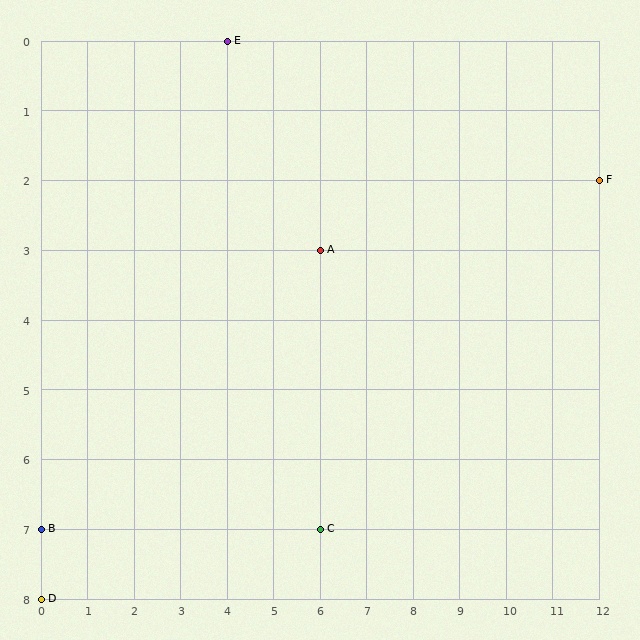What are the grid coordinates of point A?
Point A is at grid coordinates (6, 3).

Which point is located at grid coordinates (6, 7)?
Point C is at (6, 7).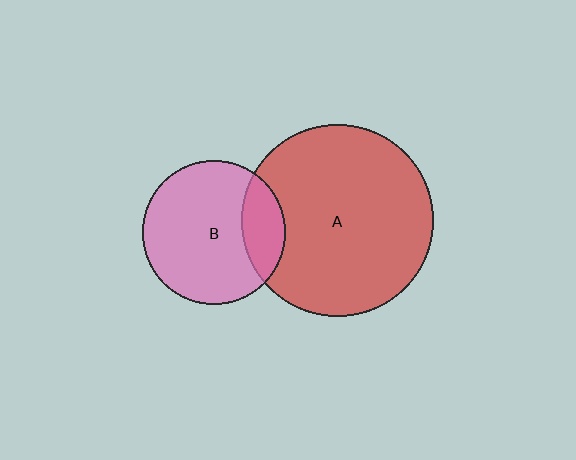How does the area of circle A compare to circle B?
Approximately 1.8 times.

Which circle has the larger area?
Circle A (red).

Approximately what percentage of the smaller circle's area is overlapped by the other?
Approximately 20%.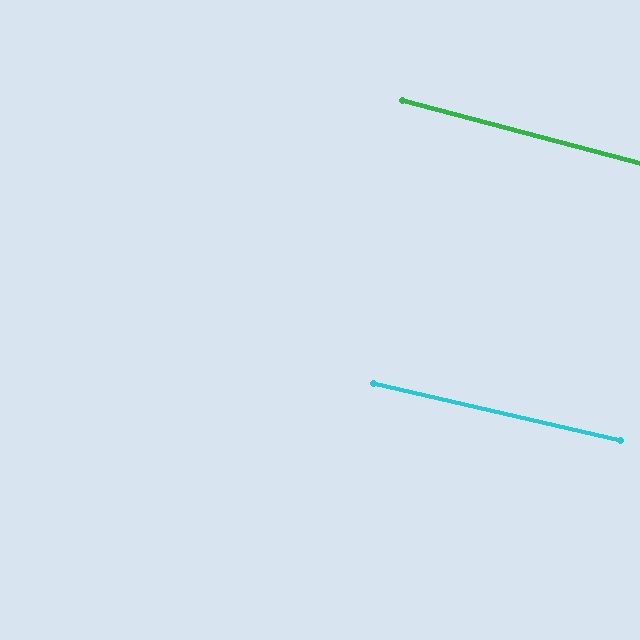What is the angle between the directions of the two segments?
Approximately 2 degrees.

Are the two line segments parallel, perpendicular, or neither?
Parallel — their directions differ by only 1.5°.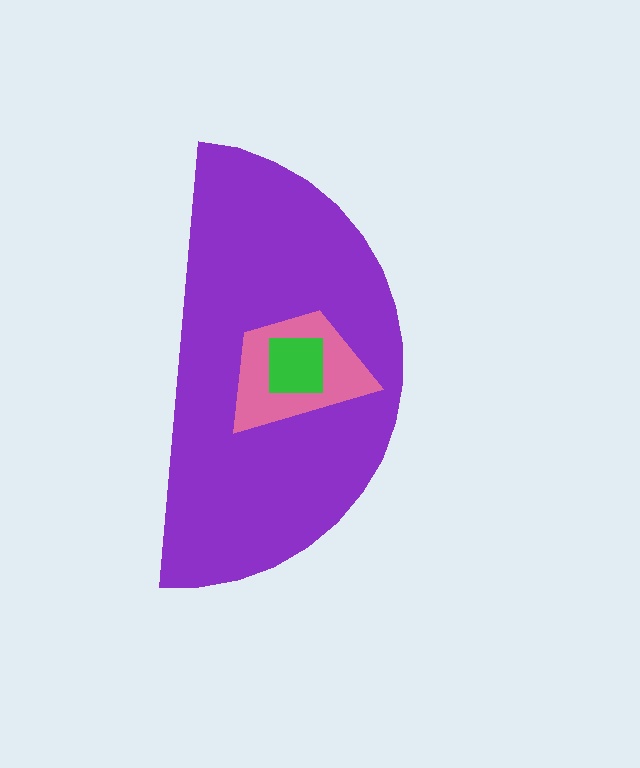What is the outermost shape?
The purple semicircle.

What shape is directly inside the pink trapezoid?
The green square.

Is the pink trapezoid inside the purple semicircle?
Yes.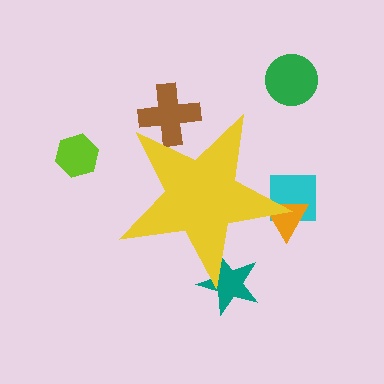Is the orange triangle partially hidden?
Yes, the orange triangle is partially hidden behind the yellow star.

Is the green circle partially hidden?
No, the green circle is fully visible.